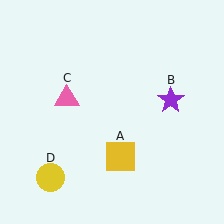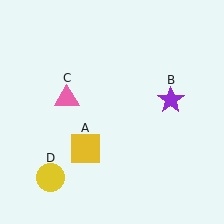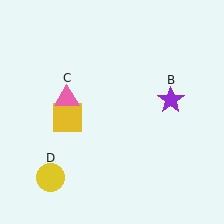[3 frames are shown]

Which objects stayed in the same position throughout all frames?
Purple star (object B) and pink triangle (object C) and yellow circle (object D) remained stationary.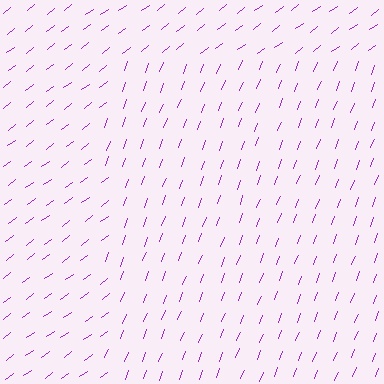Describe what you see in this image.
The image is filled with small purple line segments. A rectangle region in the image has lines oriented differently from the surrounding lines, creating a visible texture boundary.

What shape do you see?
I see a rectangle.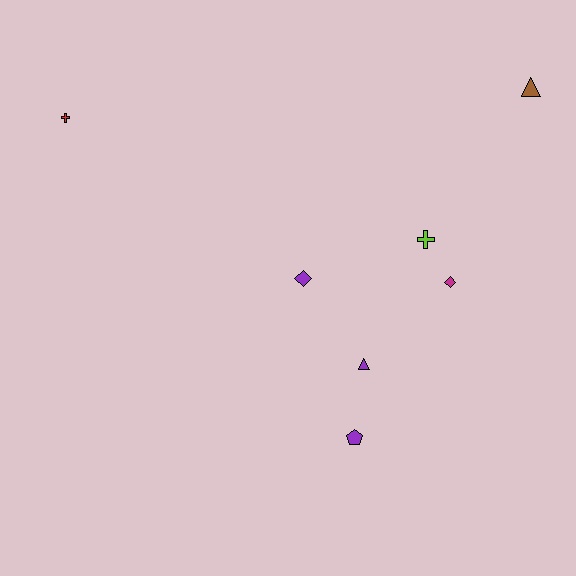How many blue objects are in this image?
There are no blue objects.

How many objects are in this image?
There are 7 objects.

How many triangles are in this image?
There are 2 triangles.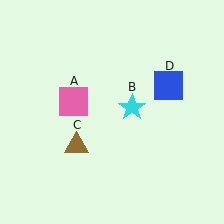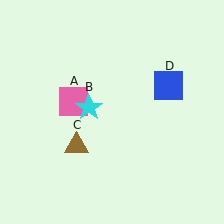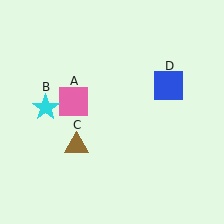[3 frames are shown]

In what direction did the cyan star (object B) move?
The cyan star (object B) moved left.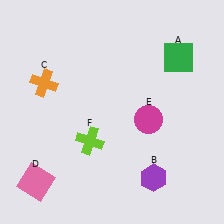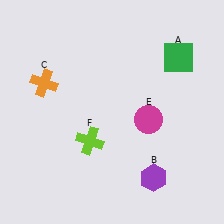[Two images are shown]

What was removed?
The pink square (D) was removed in Image 2.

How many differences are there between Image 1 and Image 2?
There is 1 difference between the two images.